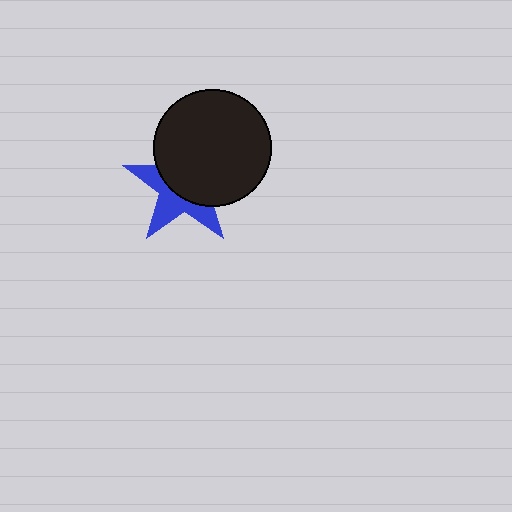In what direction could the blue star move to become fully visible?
The blue star could move toward the lower-left. That would shift it out from behind the black circle entirely.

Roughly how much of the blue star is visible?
A small part of it is visible (roughly 43%).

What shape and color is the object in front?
The object in front is a black circle.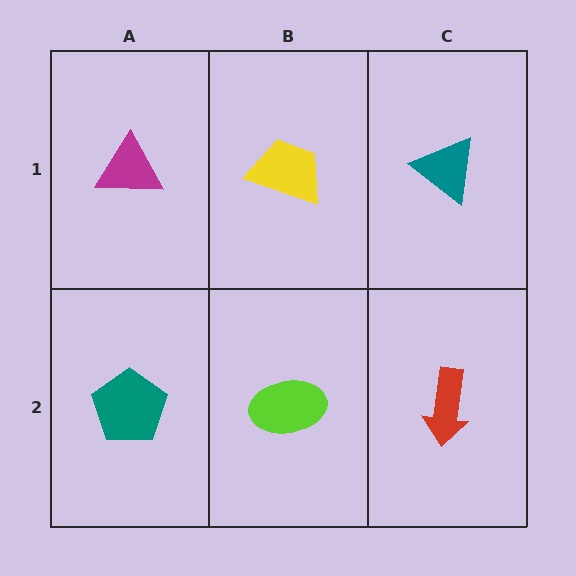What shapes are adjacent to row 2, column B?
A yellow trapezoid (row 1, column B), a teal pentagon (row 2, column A), a red arrow (row 2, column C).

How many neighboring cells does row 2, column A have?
2.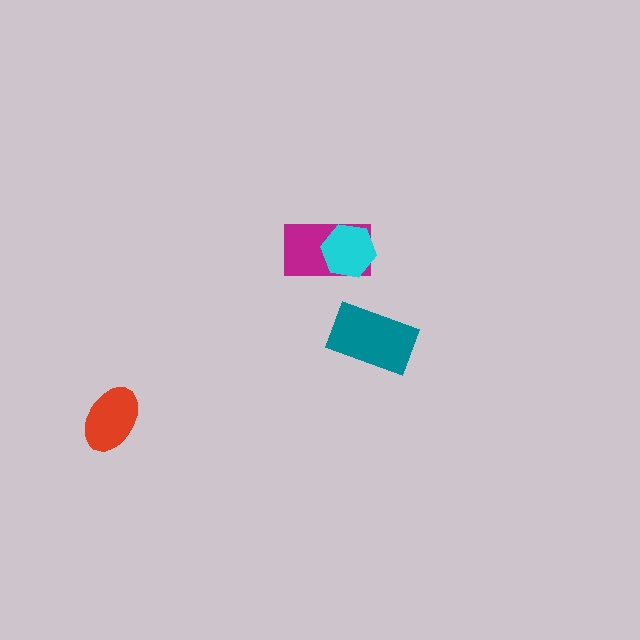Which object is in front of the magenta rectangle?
The cyan hexagon is in front of the magenta rectangle.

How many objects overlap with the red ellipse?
0 objects overlap with the red ellipse.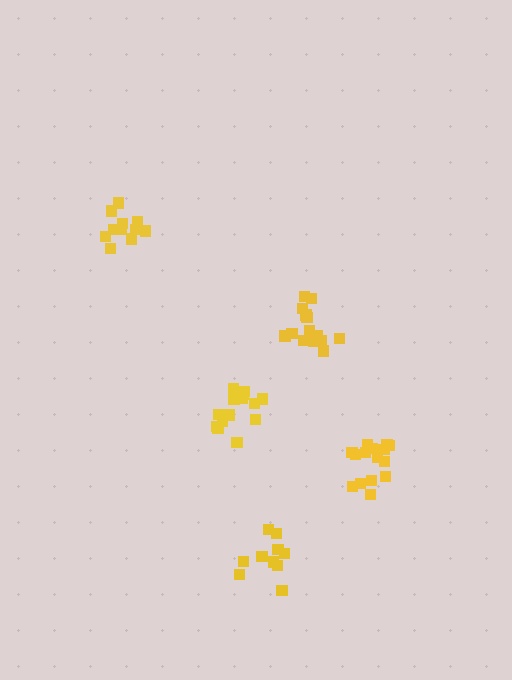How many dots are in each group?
Group 1: 15 dots, Group 2: 15 dots, Group 3: 16 dots, Group 4: 11 dots, Group 5: 10 dots (67 total).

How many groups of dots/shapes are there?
There are 5 groups.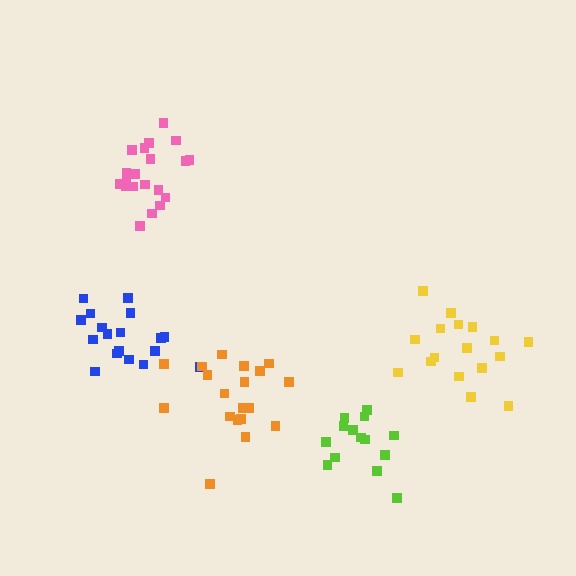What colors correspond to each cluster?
The clusters are colored: yellow, blue, pink, orange, lime.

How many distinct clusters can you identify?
There are 5 distinct clusters.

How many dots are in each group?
Group 1: 17 dots, Group 2: 18 dots, Group 3: 20 dots, Group 4: 19 dots, Group 5: 14 dots (88 total).